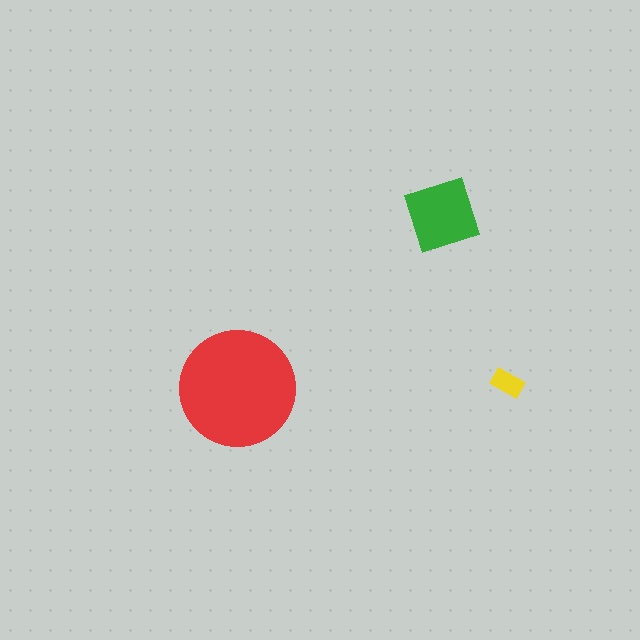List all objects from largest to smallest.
The red circle, the green diamond, the yellow rectangle.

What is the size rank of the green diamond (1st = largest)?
2nd.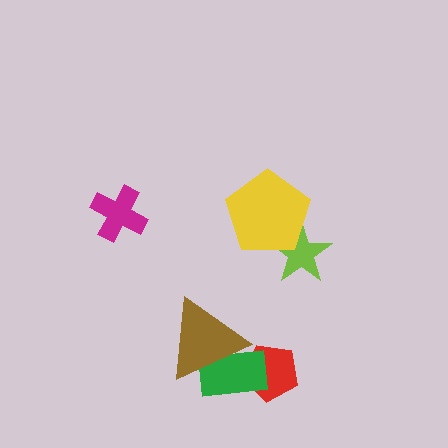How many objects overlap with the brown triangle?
1 object overlaps with the brown triangle.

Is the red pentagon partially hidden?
Yes, it is partially covered by another shape.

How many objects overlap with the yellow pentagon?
1 object overlaps with the yellow pentagon.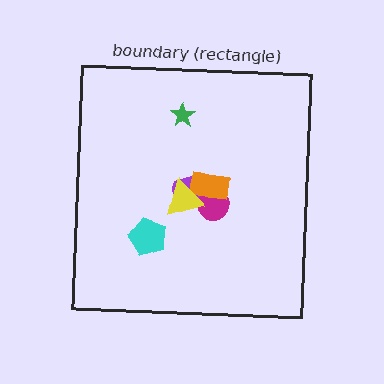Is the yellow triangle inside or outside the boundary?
Inside.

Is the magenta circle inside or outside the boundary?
Inside.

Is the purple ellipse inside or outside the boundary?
Inside.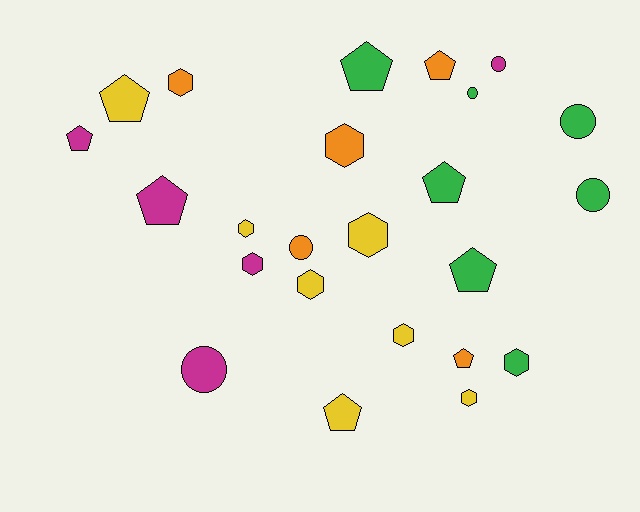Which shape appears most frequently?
Pentagon, with 9 objects.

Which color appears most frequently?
Green, with 7 objects.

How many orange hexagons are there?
There are 2 orange hexagons.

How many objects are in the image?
There are 24 objects.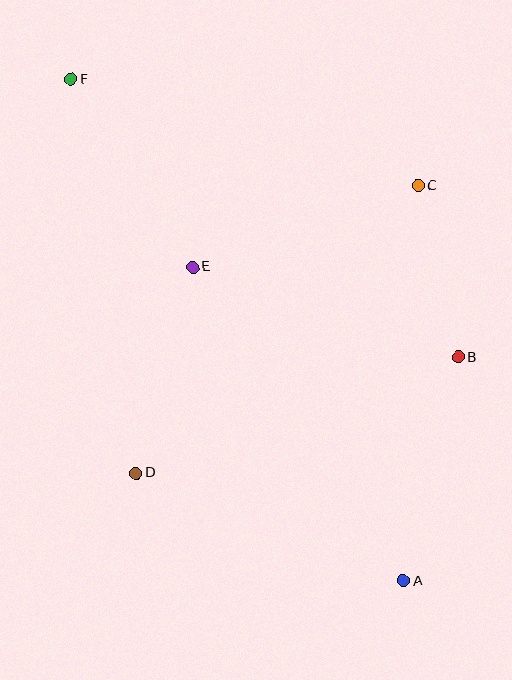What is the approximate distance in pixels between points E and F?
The distance between E and F is approximately 223 pixels.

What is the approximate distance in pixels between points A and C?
The distance between A and C is approximately 396 pixels.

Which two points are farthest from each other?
Points A and F are farthest from each other.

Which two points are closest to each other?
Points B and C are closest to each other.